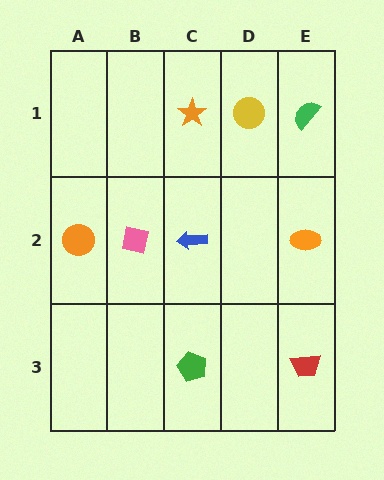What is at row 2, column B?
A pink square.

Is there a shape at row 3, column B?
No, that cell is empty.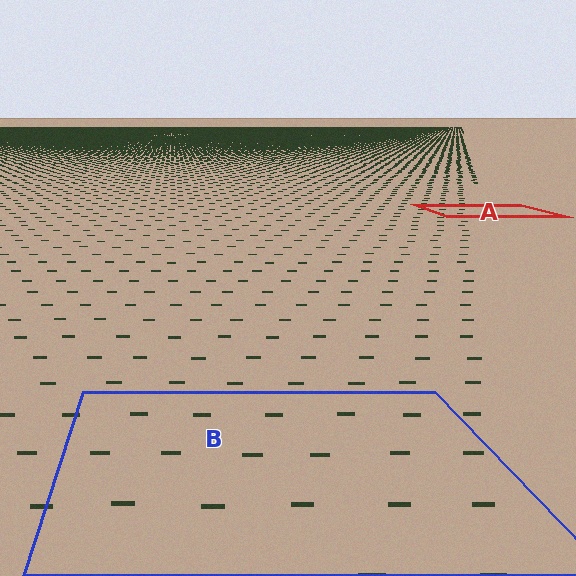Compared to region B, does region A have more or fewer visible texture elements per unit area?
Region A has more texture elements per unit area — they are packed more densely because it is farther away.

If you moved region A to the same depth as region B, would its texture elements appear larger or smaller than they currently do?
They would appear larger. At a closer depth, the same texture elements are projected at a bigger on-screen size.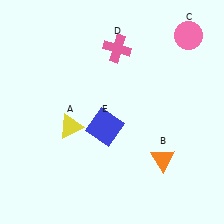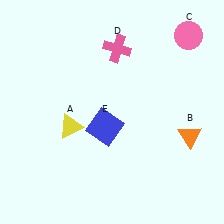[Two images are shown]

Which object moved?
The orange triangle (B) moved right.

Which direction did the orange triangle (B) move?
The orange triangle (B) moved right.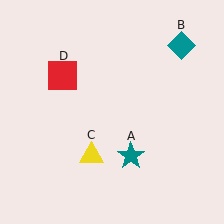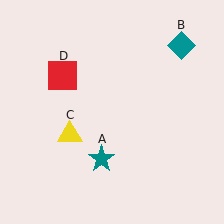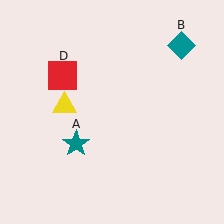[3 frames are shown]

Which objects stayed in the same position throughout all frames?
Teal diamond (object B) and red square (object D) remained stationary.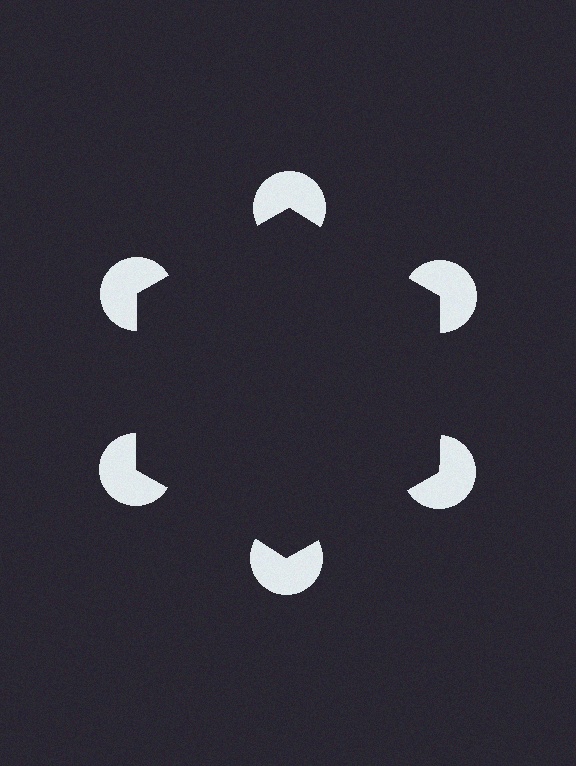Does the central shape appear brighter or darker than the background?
It typically appears slightly darker than the background, even though no actual brightness change is drawn.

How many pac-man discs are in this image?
There are 6 — one at each vertex of the illusory hexagon.